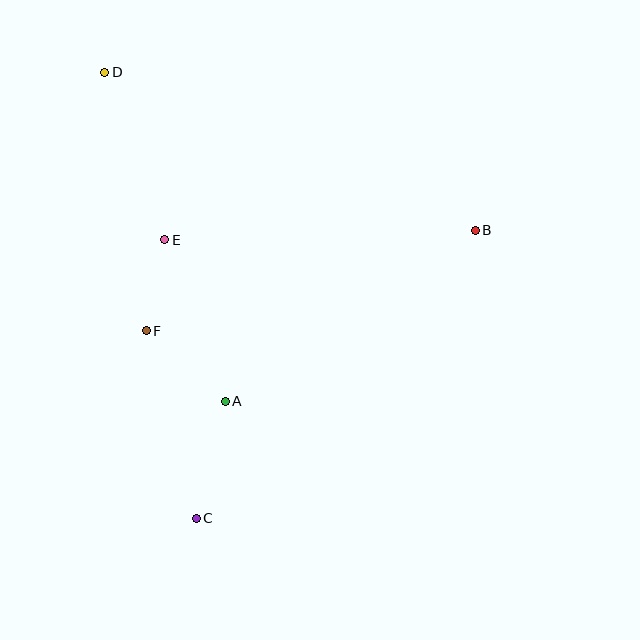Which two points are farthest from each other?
Points C and D are farthest from each other.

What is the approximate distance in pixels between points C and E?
The distance between C and E is approximately 280 pixels.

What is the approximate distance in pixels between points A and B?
The distance between A and B is approximately 303 pixels.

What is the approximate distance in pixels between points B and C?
The distance between B and C is approximately 401 pixels.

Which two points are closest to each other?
Points E and F are closest to each other.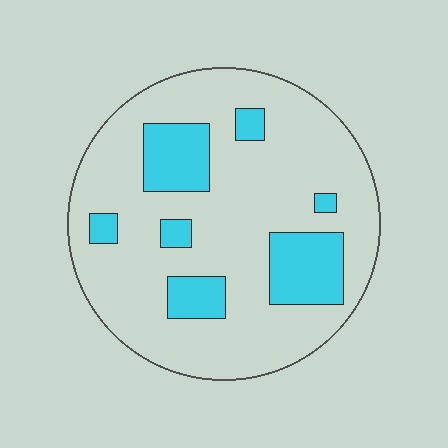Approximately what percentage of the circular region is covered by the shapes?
Approximately 20%.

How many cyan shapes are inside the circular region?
7.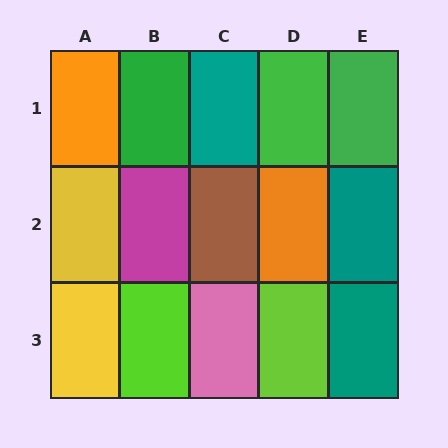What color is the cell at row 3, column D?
Lime.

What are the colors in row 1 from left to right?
Orange, green, teal, green, green.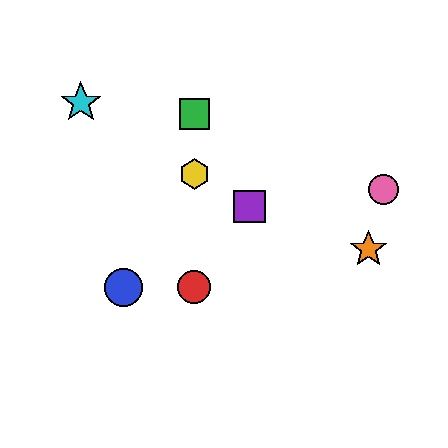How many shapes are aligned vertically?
3 shapes (the red circle, the green square, the yellow hexagon) are aligned vertically.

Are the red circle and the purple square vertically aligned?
No, the red circle is at x≈194 and the purple square is at x≈249.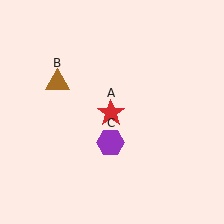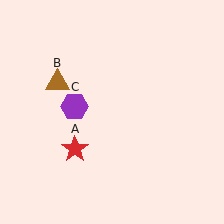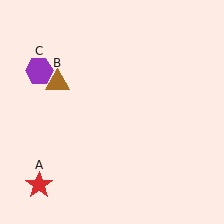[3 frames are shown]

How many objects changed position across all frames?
2 objects changed position: red star (object A), purple hexagon (object C).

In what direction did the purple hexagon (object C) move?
The purple hexagon (object C) moved up and to the left.